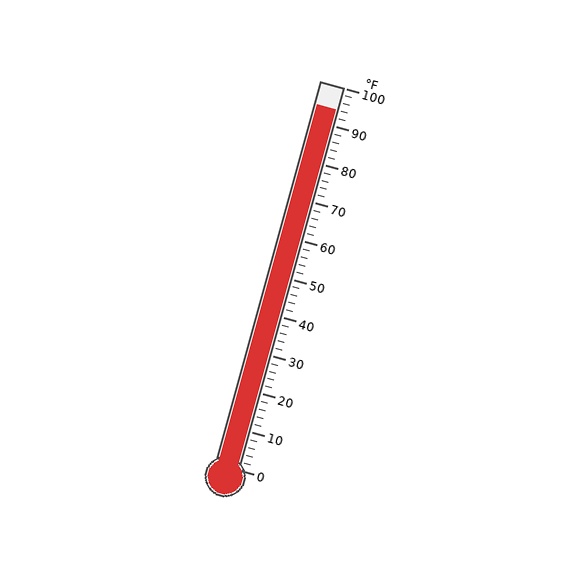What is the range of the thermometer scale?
The thermometer scale ranges from 0°F to 100°F.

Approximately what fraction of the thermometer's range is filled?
The thermometer is filled to approximately 95% of its range.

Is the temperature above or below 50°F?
The temperature is above 50°F.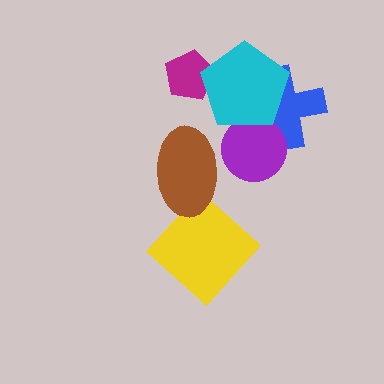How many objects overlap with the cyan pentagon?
3 objects overlap with the cyan pentagon.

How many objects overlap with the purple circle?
2 objects overlap with the purple circle.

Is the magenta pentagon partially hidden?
Yes, it is partially covered by another shape.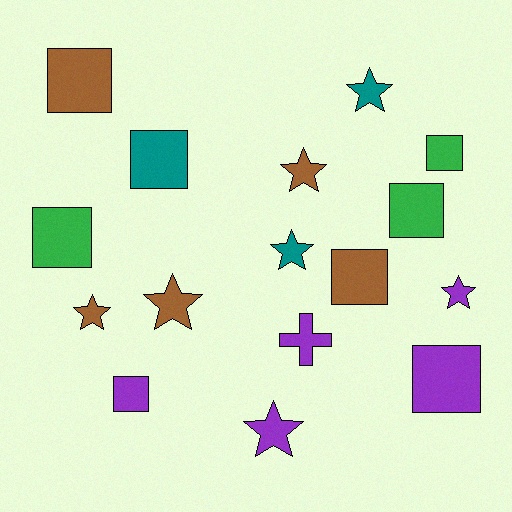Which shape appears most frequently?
Square, with 8 objects.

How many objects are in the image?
There are 16 objects.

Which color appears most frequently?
Purple, with 5 objects.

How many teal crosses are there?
There are no teal crosses.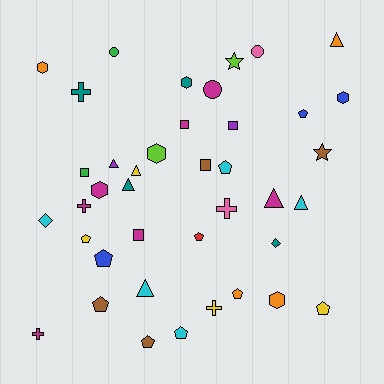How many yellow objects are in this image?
There are 4 yellow objects.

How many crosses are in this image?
There are 5 crosses.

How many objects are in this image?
There are 40 objects.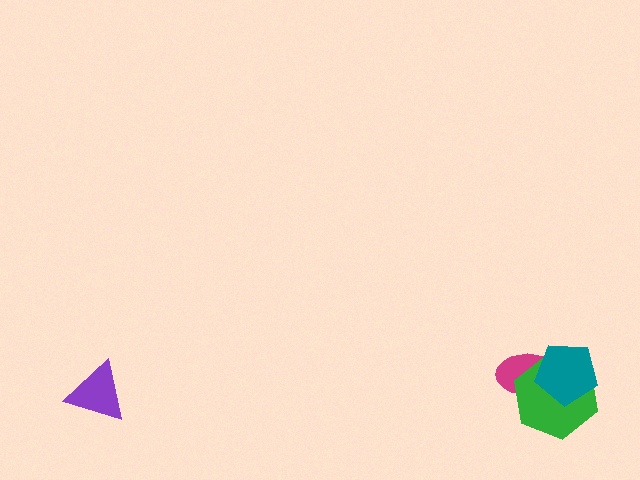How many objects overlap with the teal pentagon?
2 objects overlap with the teal pentagon.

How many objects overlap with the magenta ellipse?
2 objects overlap with the magenta ellipse.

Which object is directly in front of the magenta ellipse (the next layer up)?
The green hexagon is directly in front of the magenta ellipse.